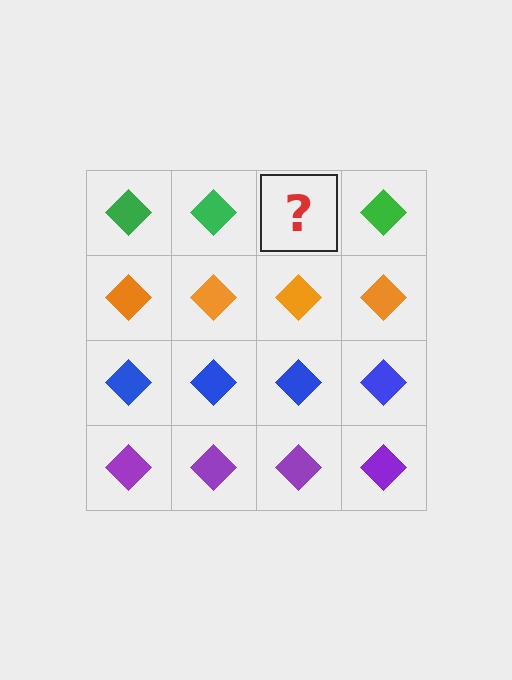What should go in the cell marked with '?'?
The missing cell should contain a green diamond.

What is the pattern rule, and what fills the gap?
The rule is that each row has a consistent color. The gap should be filled with a green diamond.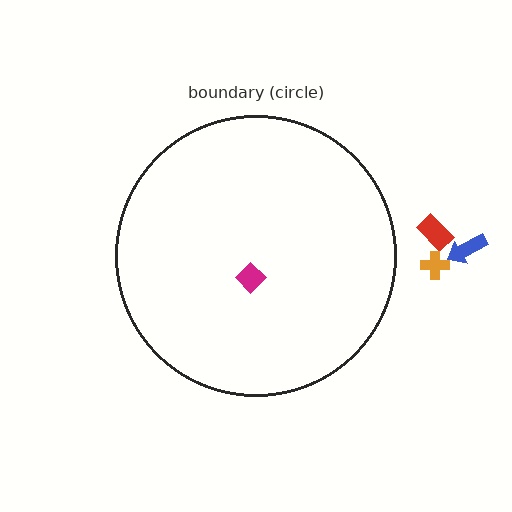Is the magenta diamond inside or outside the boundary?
Inside.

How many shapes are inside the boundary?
1 inside, 3 outside.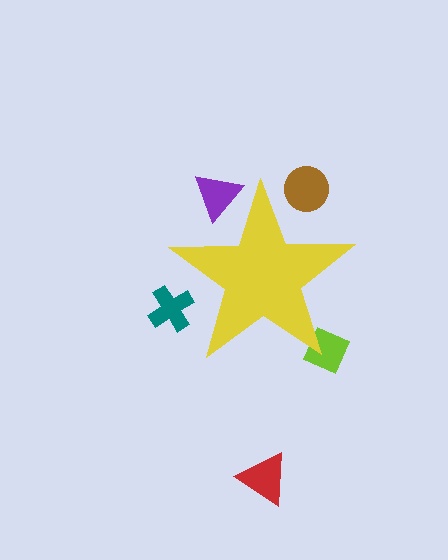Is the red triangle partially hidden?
No, the red triangle is fully visible.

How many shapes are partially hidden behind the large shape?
4 shapes are partially hidden.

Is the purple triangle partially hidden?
Yes, the purple triangle is partially hidden behind the yellow star.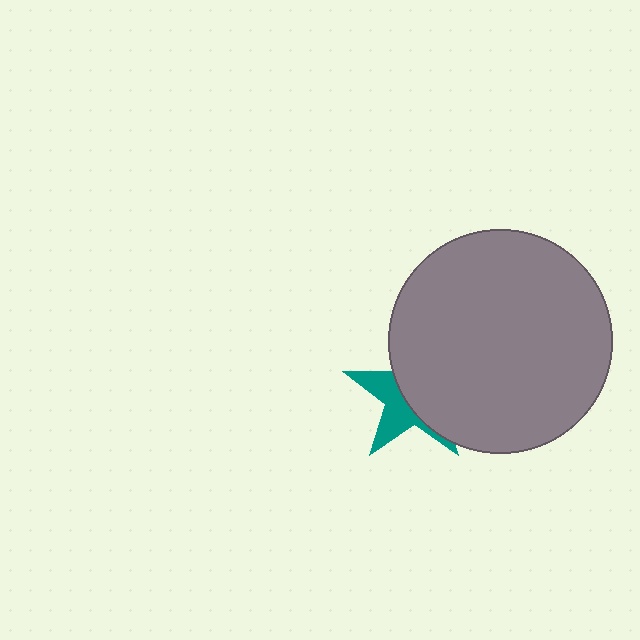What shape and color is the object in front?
The object in front is a gray circle.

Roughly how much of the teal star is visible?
A small part of it is visible (roughly 40%).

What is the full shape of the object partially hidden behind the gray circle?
The partially hidden object is a teal star.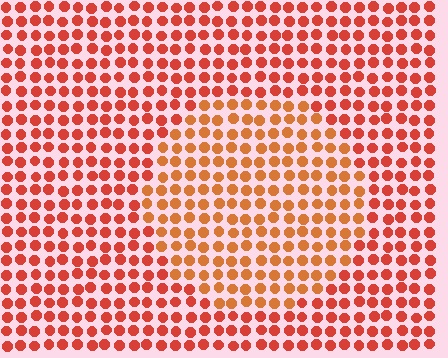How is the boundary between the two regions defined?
The boundary is defined purely by a slight shift in hue (about 22 degrees). Spacing, size, and orientation are identical on both sides.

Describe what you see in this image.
The image is filled with small red elements in a uniform arrangement. A circle-shaped region is visible where the elements are tinted to a slightly different hue, forming a subtle color boundary.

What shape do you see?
I see a circle.